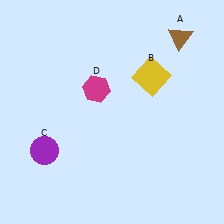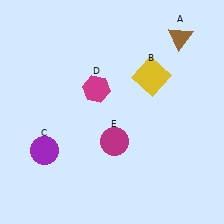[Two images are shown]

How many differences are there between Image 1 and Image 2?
There is 1 difference between the two images.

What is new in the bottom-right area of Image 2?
A magenta circle (E) was added in the bottom-right area of Image 2.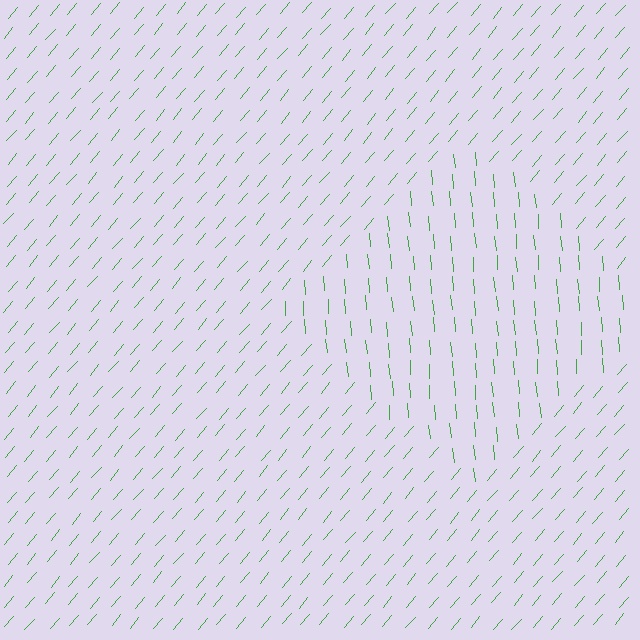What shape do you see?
I see a diamond.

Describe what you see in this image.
The image is filled with small green line segments. A diamond region in the image has lines oriented differently from the surrounding lines, creating a visible texture boundary.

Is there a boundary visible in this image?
Yes, there is a texture boundary formed by a change in line orientation.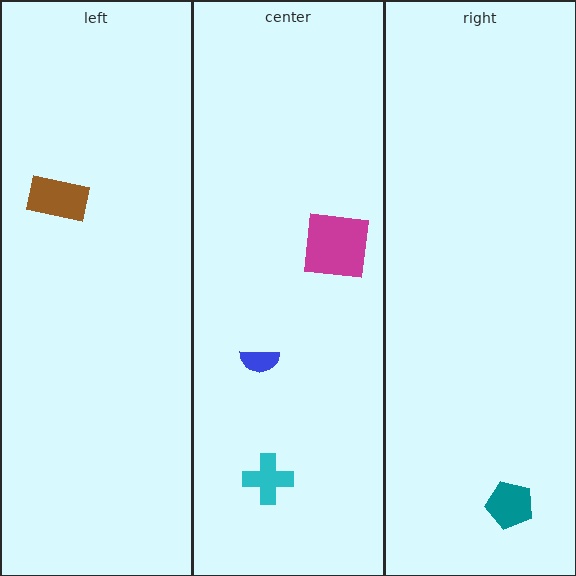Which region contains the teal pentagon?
The right region.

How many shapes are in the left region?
1.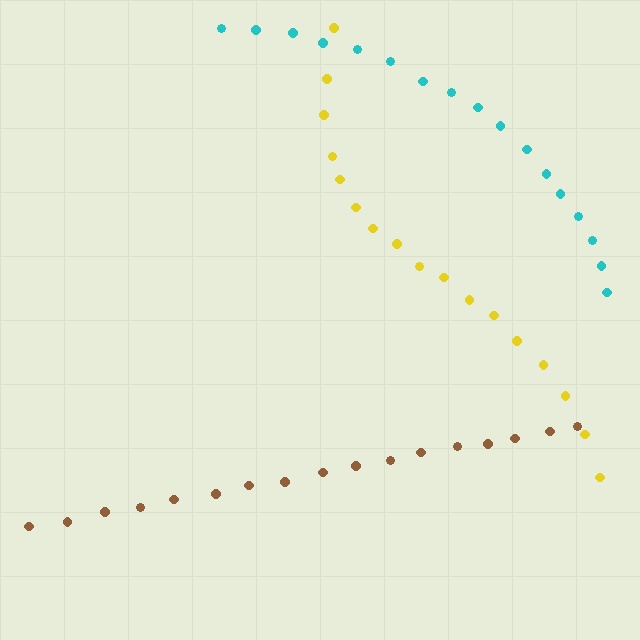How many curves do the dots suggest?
There are 3 distinct paths.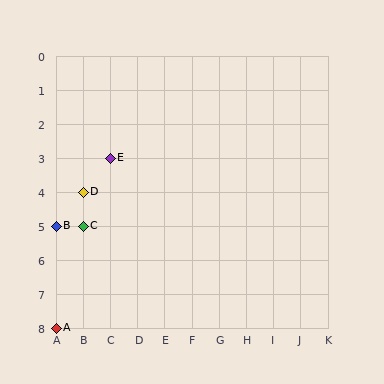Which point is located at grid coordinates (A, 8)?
Point A is at (A, 8).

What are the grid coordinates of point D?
Point D is at grid coordinates (B, 4).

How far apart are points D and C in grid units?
Points D and C are 1 row apart.